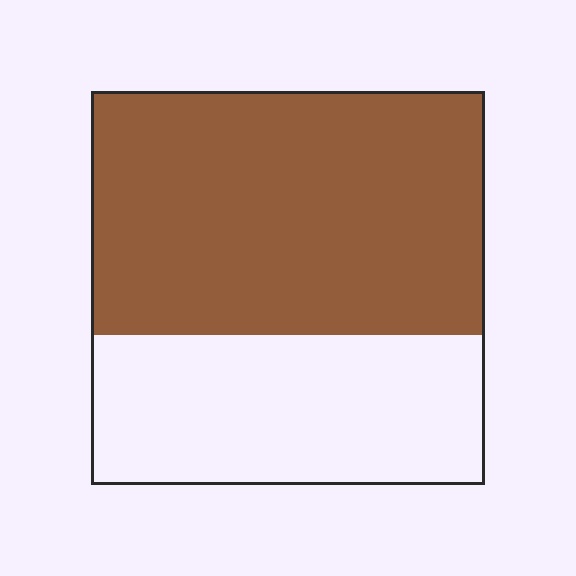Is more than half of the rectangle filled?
Yes.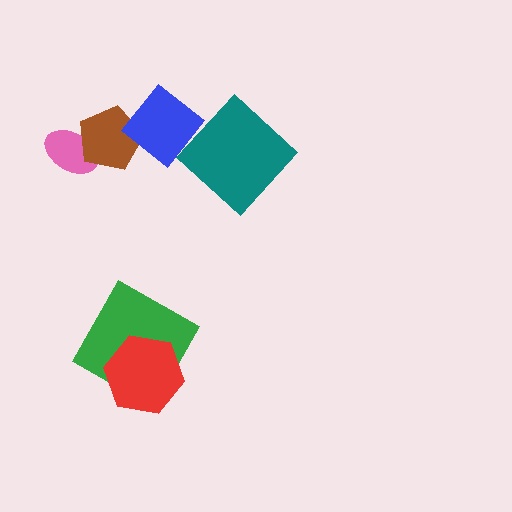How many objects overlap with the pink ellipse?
1 object overlaps with the pink ellipse.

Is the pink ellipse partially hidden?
Yes, it is partially covered by another shape.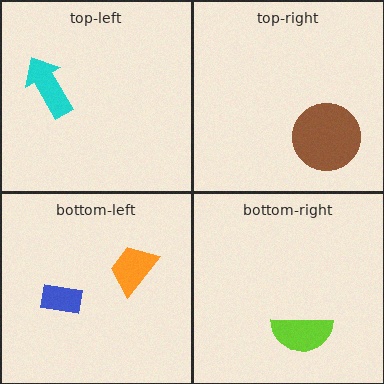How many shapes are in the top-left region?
1.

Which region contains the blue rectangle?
The bottom-left region.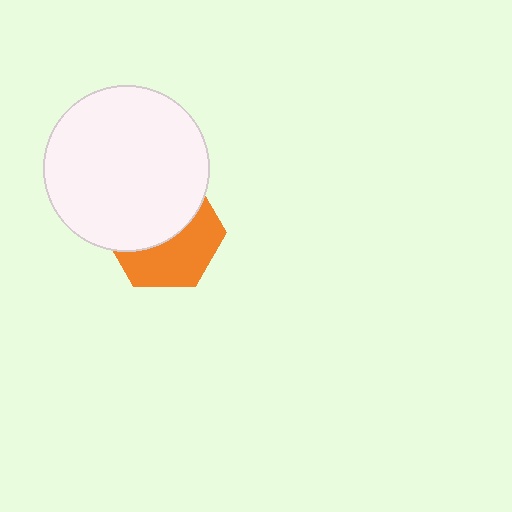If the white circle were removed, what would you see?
You would see the complete orange hexagon.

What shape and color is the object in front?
The object in front is a white circle.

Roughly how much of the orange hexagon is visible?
About half of it is visible (roughly 48%).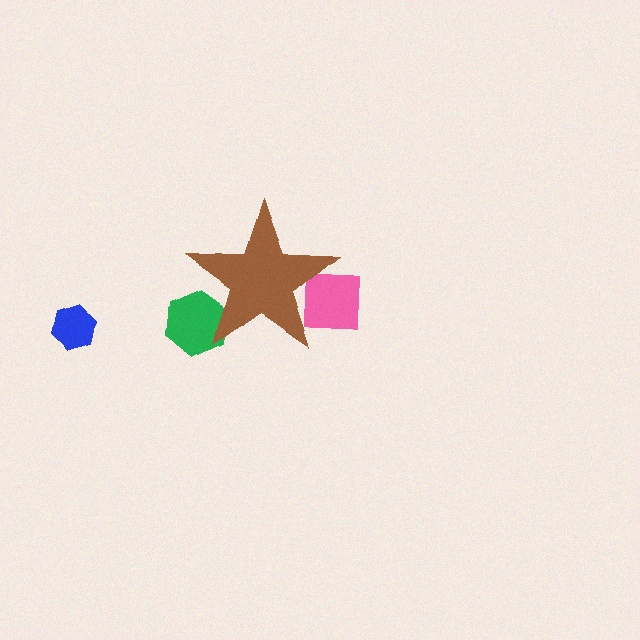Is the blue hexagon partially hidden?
No, the blue hexagon is fully visible.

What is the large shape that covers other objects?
A brown star.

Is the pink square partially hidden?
Yes, the pink square is partially hidden behind the brown star.